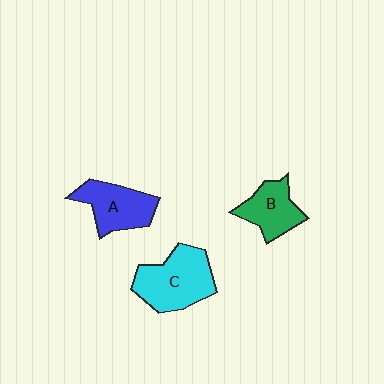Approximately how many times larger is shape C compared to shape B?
Approximately 1.5 times.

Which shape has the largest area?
Shape C (cyan).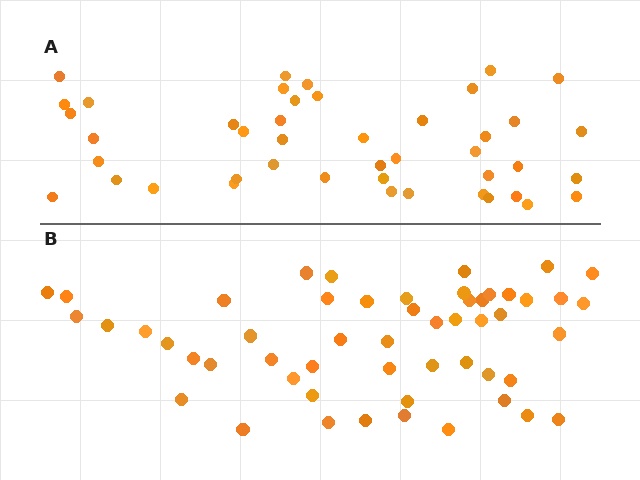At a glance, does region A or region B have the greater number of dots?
Region B (the bottom region) has more dots.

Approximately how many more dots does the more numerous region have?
Region B has roughly 8 or so more dots than region A.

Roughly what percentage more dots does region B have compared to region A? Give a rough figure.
About 20% more.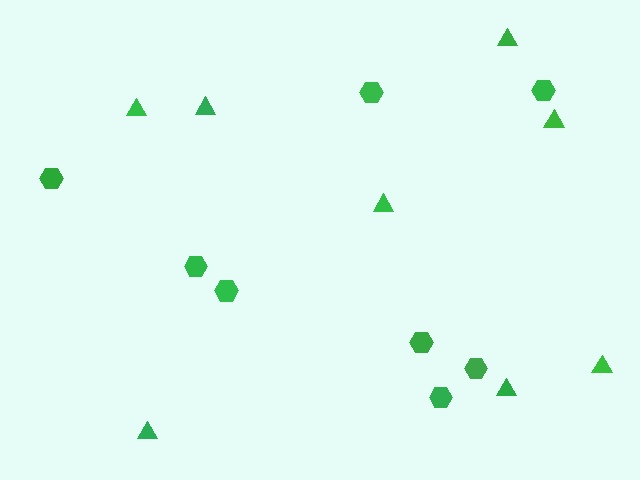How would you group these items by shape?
There are 2 groups: one group of hexagons (8) and one group of triangles (8).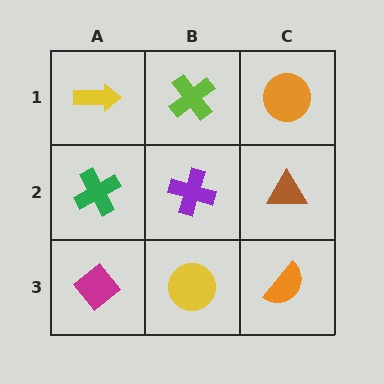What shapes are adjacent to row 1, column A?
A green cross (row 2, column A), a lime cross (row 1, column B).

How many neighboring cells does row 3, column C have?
2.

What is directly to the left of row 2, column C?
A purple cross.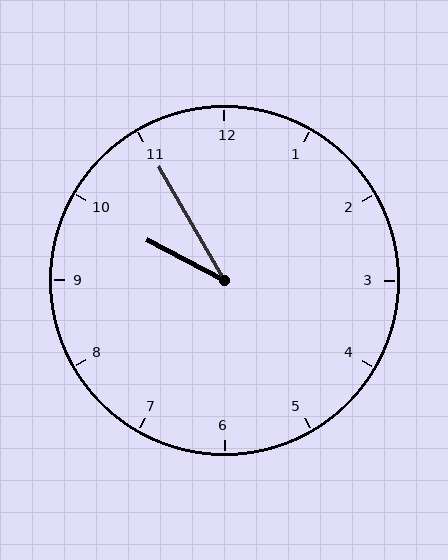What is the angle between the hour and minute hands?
Approximately 32 degrees.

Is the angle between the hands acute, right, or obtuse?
It is acute.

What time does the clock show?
9:55.